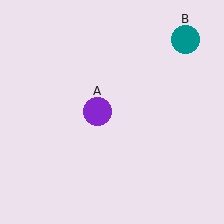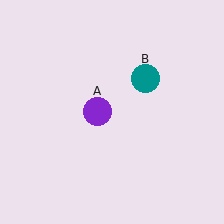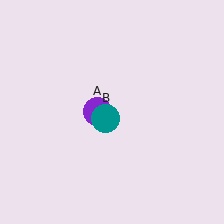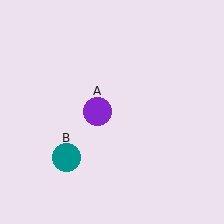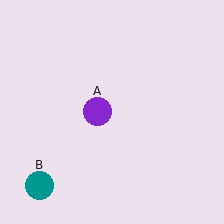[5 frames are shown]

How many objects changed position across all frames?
1 object changed position: teal circle (object B).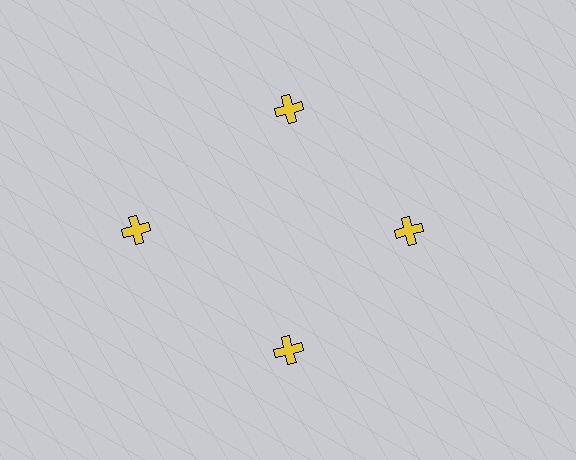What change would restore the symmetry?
The symmetry would be restored by moving it inward, back onto the ring so that all 4 crosses sit at equal angles and equal distance from the center.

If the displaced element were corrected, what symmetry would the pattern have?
It would have 4-fold rotational symmetry — the pattern would map onto itself every 90 degrees.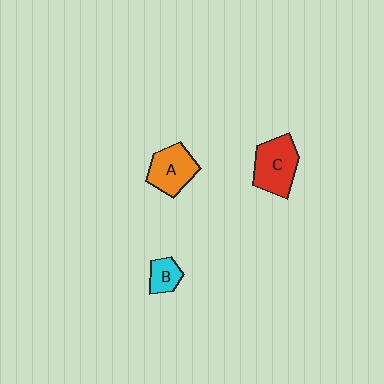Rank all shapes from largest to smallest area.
From largest to smallest: C (red), A (orange), B (cyan).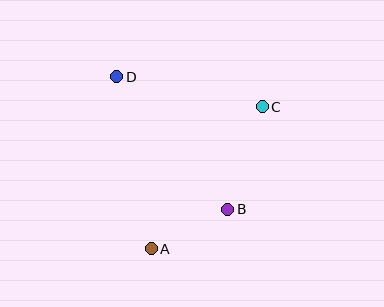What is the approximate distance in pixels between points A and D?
The distance between A and D is approximately 175 pixels.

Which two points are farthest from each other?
Points A and C are farthest from each other.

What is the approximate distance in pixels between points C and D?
The distance between C and D is approximately 149 pixels.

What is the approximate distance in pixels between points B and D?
The distance between B and D is approximately 173 pixels.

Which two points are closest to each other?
Points A and B are closest to each other.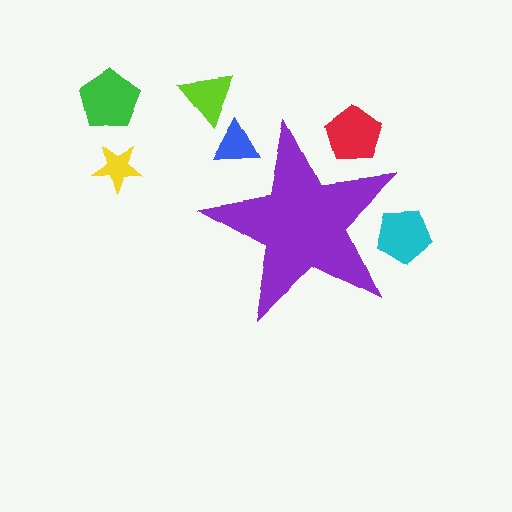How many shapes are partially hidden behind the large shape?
3 shapes are partially hidden.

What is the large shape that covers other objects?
A purple star.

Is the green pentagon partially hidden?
No, the green pentagon is fully visible.